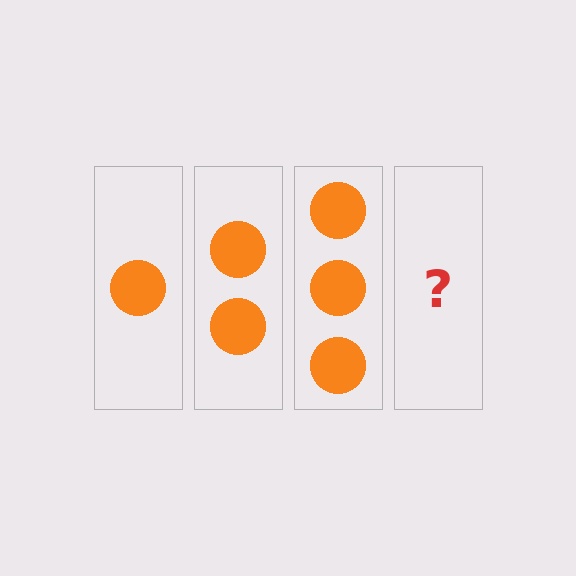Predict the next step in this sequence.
The next step is 4 circles.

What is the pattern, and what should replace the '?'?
The pattern is that each step adds one more circle. The '?' should be 4 circles.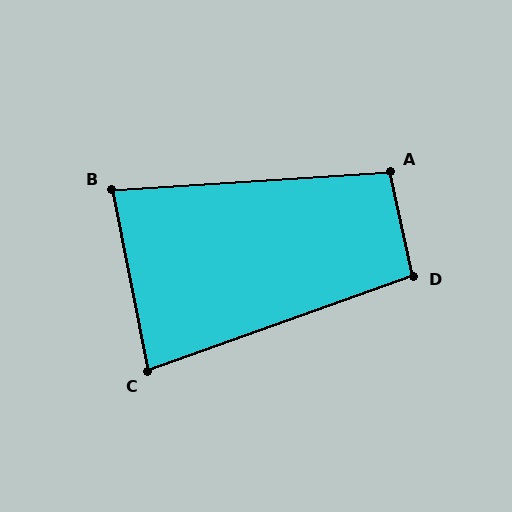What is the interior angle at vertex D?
Approximately 97 degrees (obtuse).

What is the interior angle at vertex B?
Approximately 83 degrees (acute).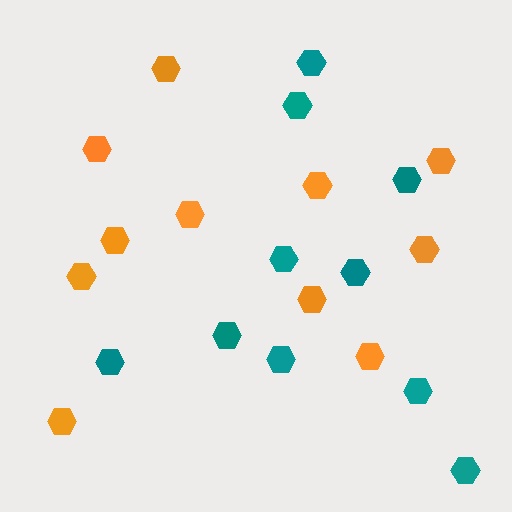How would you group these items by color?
There are 2 groups: one group of orange hexagons (11) and one group of teal hexagons (10).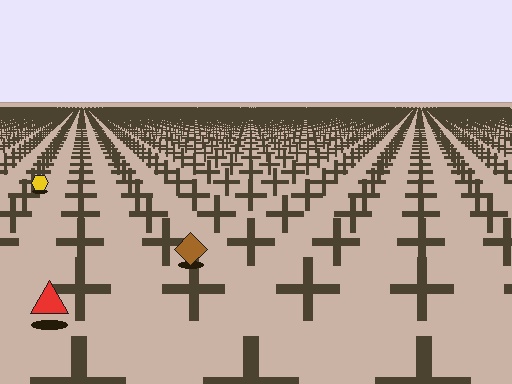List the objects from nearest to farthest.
From nearest to farthest: the red triangle, the brown diamond, the yellow hexagon.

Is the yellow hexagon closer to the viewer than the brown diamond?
No. The brown diamond is closer — you can tell from the texture gradient: the ground texture is coarser near it.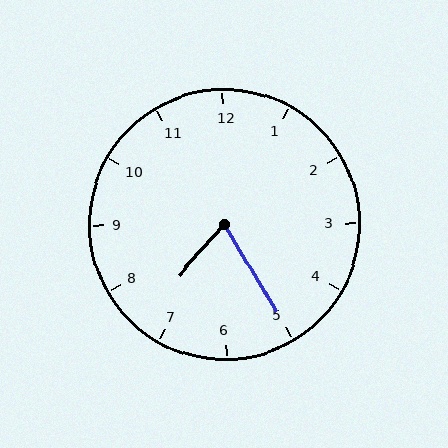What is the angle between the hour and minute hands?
Approximately 72 degrees.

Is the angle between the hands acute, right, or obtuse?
It is acute.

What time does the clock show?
7:25.